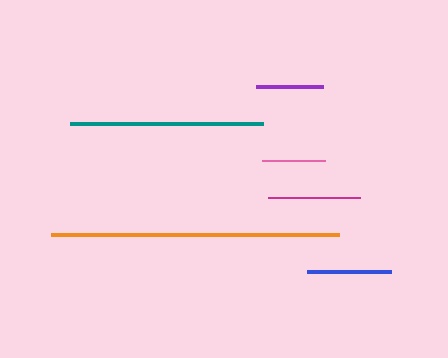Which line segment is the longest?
The orange line is the longest at approximately 289 pixels.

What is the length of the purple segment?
The purple segment is approximately 67 pixels long.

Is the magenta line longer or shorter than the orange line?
The orange line is longer than the magenta line.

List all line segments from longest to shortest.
From longest to shortest: orange, teal, magenta, blue, purple, pink.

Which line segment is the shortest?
The pink line is the shortest at approximately 63 pixels.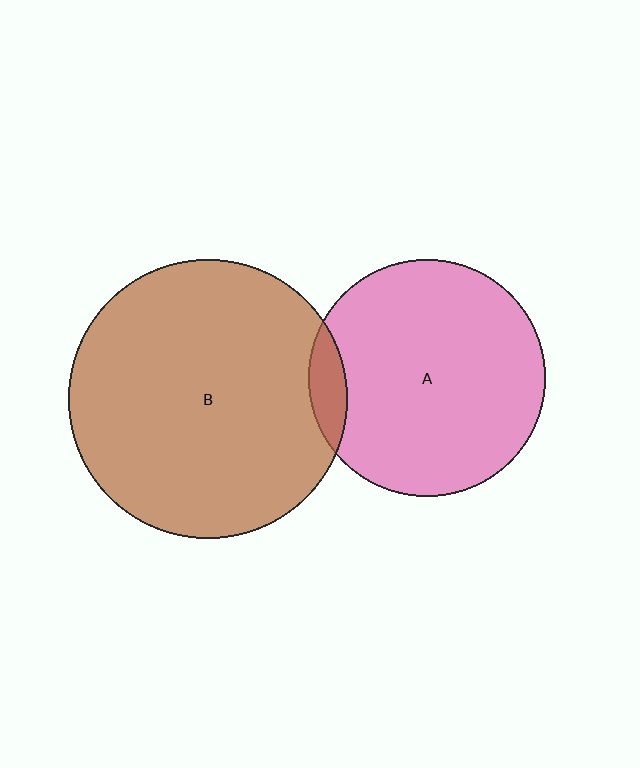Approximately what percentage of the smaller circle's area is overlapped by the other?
Approximately 10%.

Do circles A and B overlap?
Yes.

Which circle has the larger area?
Circle B (brown).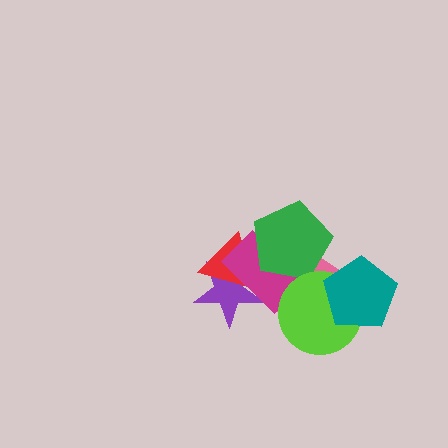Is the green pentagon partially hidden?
No, no other shape covers it.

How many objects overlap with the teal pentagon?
2 objects overlap with the teal pentagon.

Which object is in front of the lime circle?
The teal pentagon is in front of the lime circle.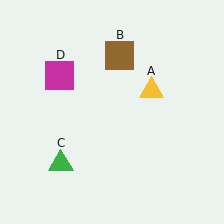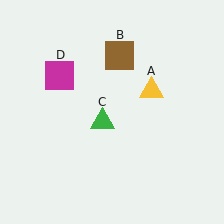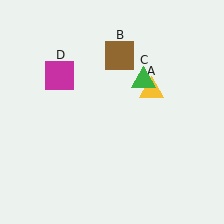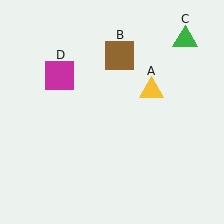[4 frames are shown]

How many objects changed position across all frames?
1 object changed position: green triangle (object C).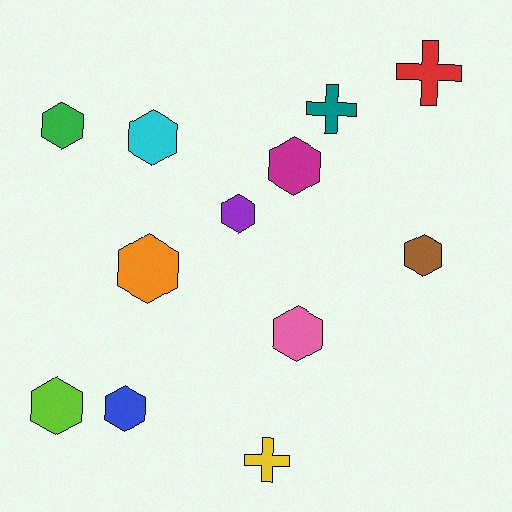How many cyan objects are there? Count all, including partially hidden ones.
There is 1 cyan object.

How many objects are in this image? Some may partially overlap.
There are 12 objects.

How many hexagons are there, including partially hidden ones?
There are 9 hexagons.